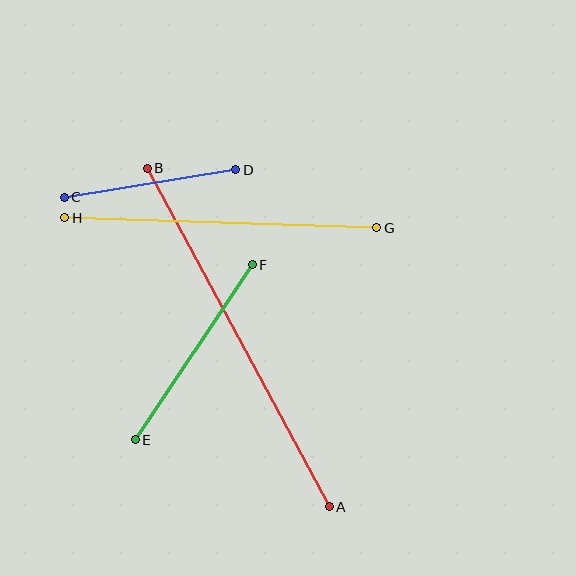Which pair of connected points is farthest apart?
Points A and B are farthest apart.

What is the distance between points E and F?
The distance is approximately 210 pixels.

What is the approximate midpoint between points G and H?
The midpoint is at approximately (221, 223) pixels.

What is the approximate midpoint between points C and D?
The midpoint is at approximately (150, 183) pixels.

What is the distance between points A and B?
The distance is approximately 384 pixels.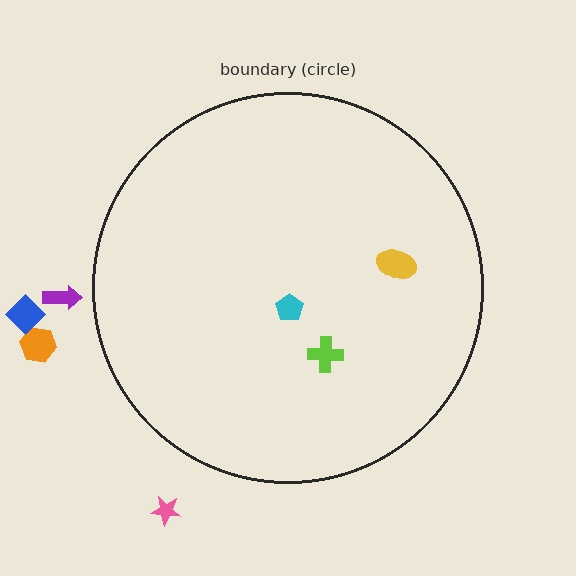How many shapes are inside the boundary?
3 inside, 4 outside.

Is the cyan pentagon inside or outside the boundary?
Inside.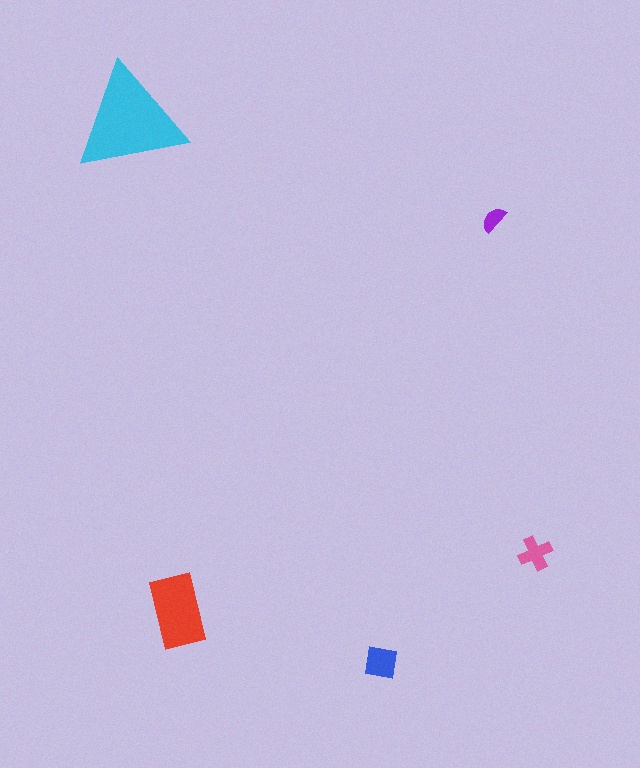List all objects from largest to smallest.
The cyan triangle, the red rectangle, the blue square, the pink cross, the purple semicircle.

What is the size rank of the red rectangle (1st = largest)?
2nd.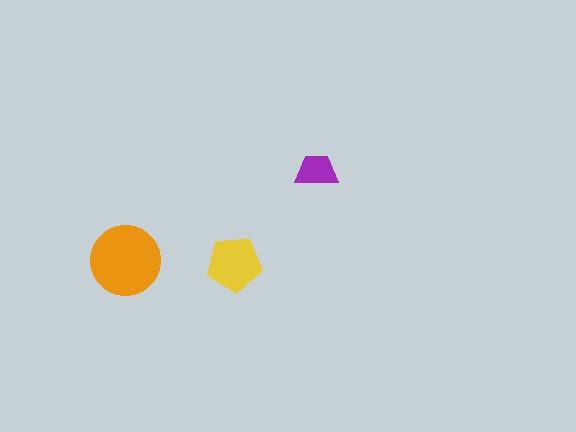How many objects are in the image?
There are 3 objects in the image.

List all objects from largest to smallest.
The orange circle, the yellow pentagon, the purple trapezoid.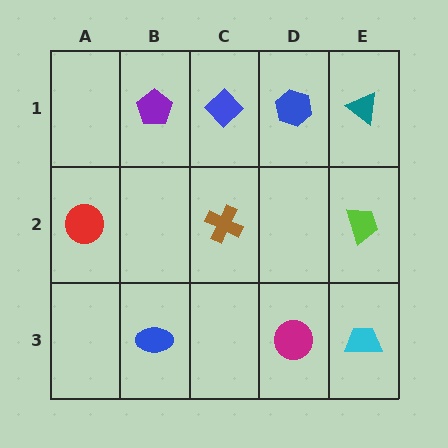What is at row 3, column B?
A blue ellipse.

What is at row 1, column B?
A purple pentagon.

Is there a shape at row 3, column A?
No, that cell is empty.